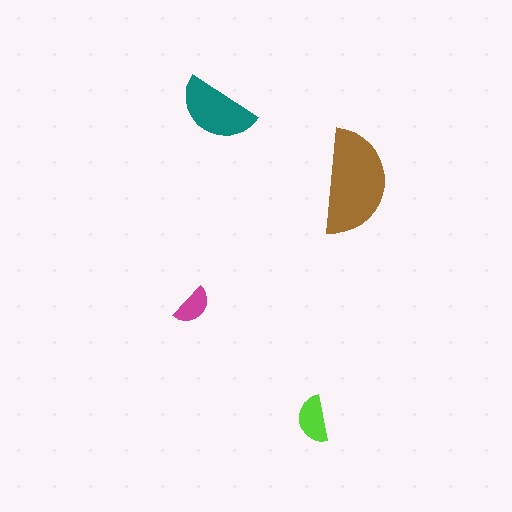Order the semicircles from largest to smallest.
the brown one, the teal one, the lime one, the magenta one.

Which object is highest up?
The teal semicircle is topmost.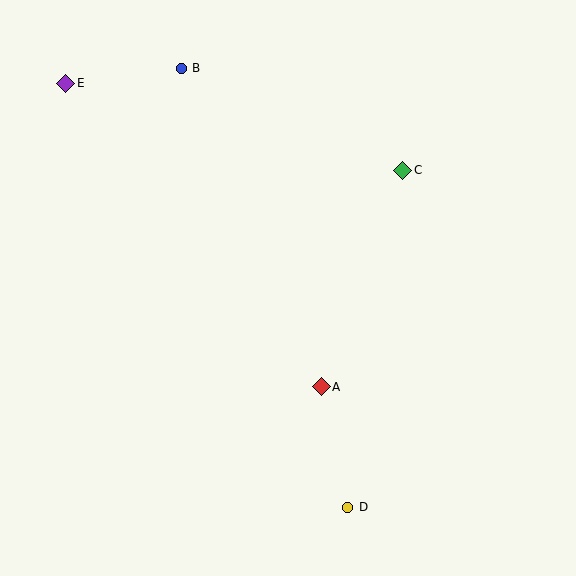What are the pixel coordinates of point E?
Point E is at (66, 83).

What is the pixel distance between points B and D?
The distance between B and D is 470 pixels.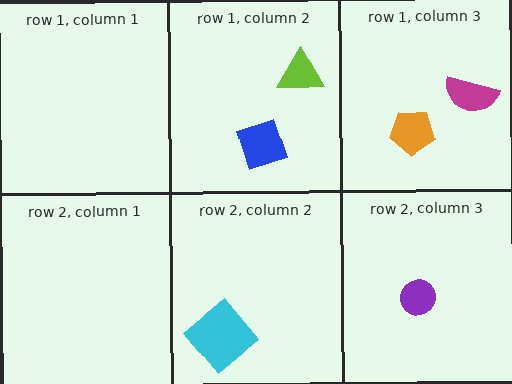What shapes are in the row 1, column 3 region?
The magenta semicircle, the orange pentagon.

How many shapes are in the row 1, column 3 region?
2.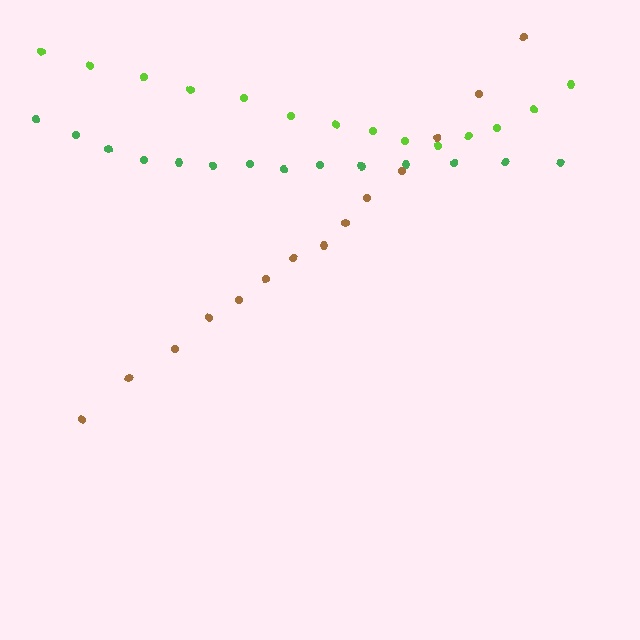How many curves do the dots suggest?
There are 3 distinct paths.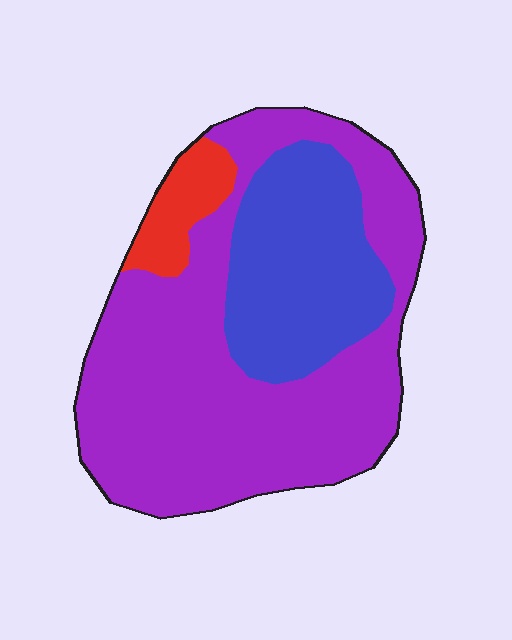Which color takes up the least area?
Red, at roughly 10%.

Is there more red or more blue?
Blue.